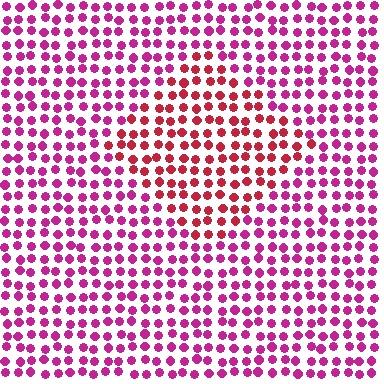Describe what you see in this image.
The image is filled with small magenta elements in a uniform arrangement. A diamond-shaped region is visible where the elements are tinted to a slightly different hue, forming a subtle color boundary.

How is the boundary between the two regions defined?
The boundary is defined purely by a slight shift in hue (about 33 degrees). Spacing, size, and orientation are identical on both sides.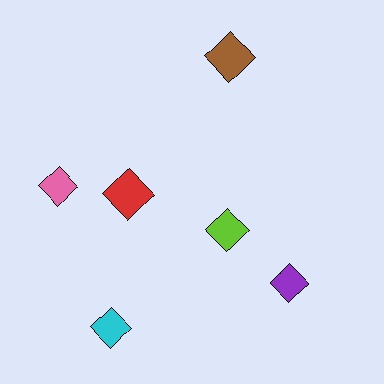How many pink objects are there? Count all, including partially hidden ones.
There is 1 pink object.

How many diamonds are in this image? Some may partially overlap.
There are 6 diamonds.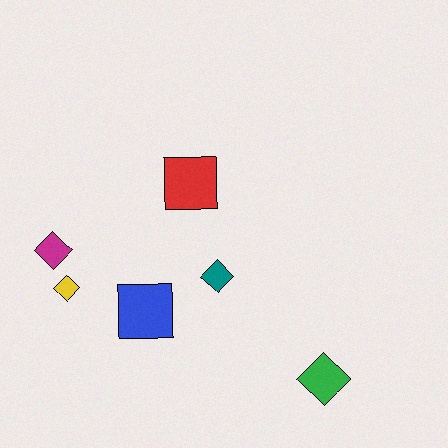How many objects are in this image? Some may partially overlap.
There are 6 objects.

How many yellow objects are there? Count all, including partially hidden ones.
There is 1 yellow object.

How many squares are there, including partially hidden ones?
There are 2 squares.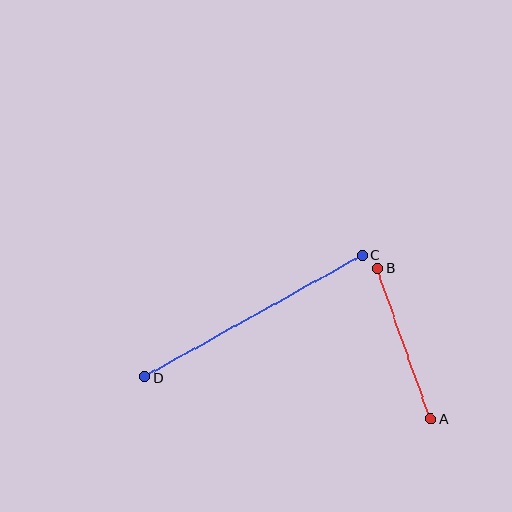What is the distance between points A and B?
The distance is approximately 160 pixels.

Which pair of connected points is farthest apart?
Points C and D are farthest apart.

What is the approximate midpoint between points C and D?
The midpoint is at approximately (254, 316) pixels.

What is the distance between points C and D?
The distance is approximately 250 pixels.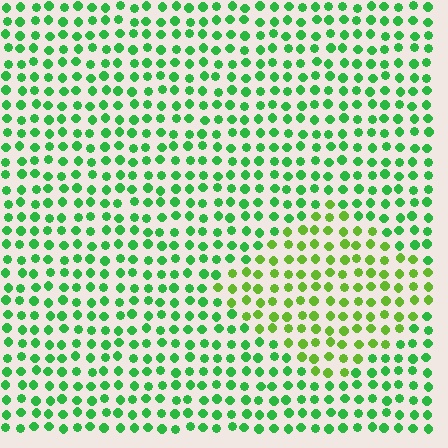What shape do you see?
I see a diamond.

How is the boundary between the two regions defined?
The boundary is defined purely by a slight shift in hue (about 33 degrees). Spacing, size, and orientation are identical on both sides.